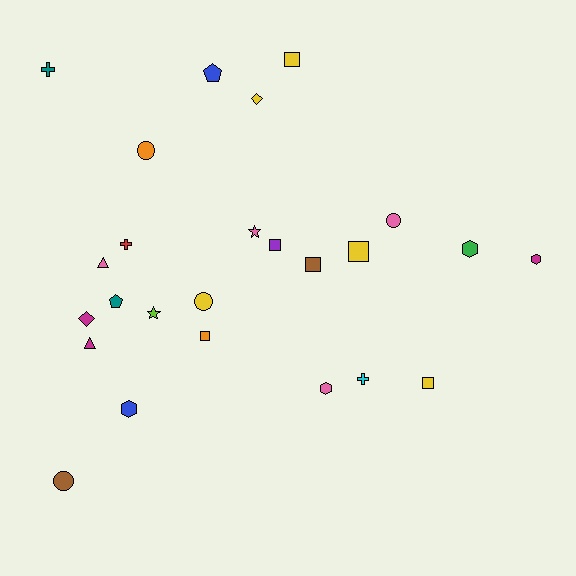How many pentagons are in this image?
There are 2 pentagons.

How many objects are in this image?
There are 25 objects.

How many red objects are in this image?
There is 1 red object.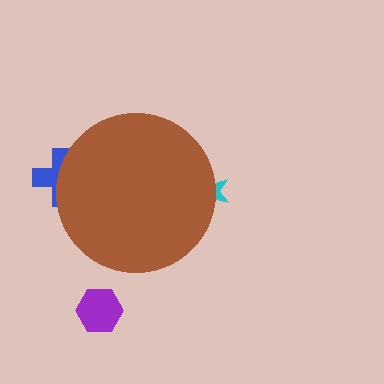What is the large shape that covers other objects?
A brown circle.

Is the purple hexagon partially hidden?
No, the purple hexagon is fully visible.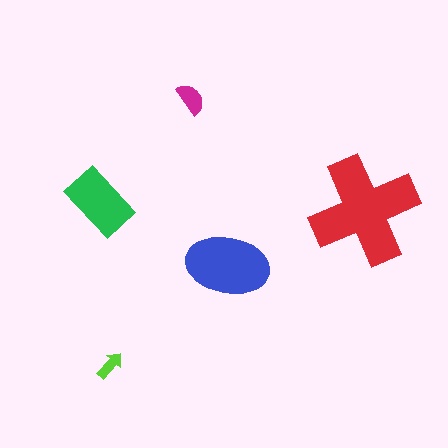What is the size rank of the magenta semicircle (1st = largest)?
4th.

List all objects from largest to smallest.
The red cross, the blue ellipse, the green rectangle, the magenta semicircle, the lime arrow.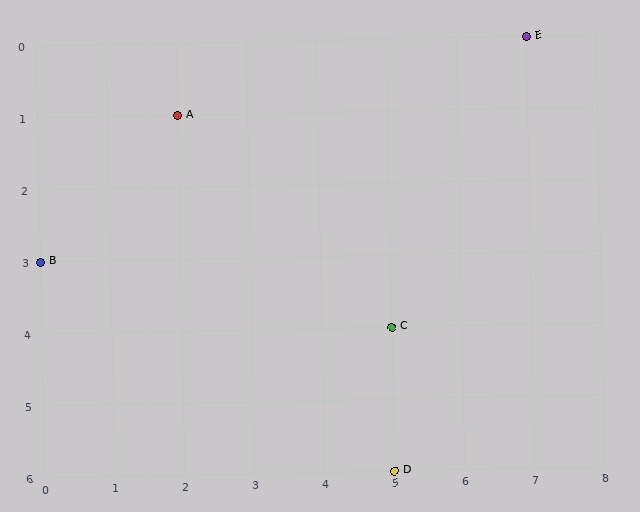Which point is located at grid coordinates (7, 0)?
Point E is at (7, 0).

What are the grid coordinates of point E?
Point E is at grid coordinates (7, 0).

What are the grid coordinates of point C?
Point C is at grid coordinates (5, 4).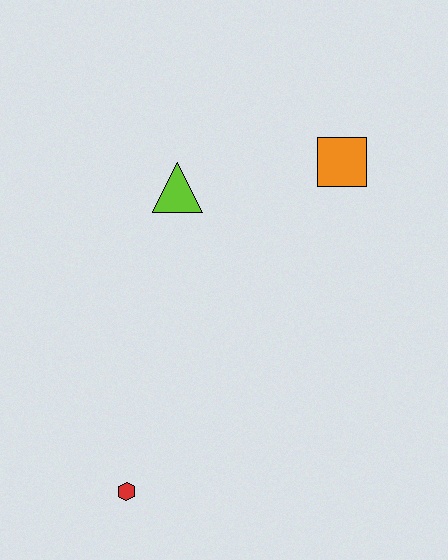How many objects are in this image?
There are 3 objects.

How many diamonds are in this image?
There are no diamonds.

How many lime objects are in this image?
There is 1 lime object.